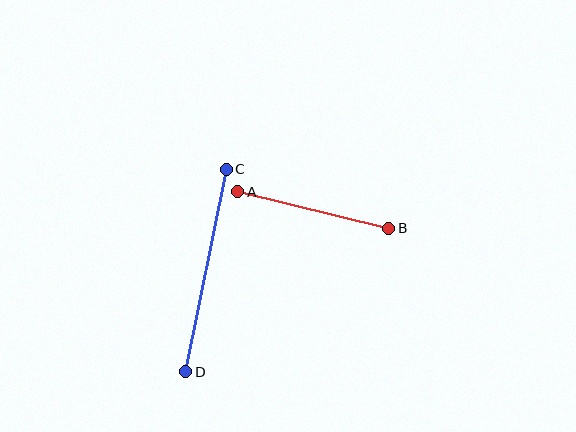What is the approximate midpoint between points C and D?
The midpoint is at approximately (206, 271) pixels.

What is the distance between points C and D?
The distance is approximately 207 pixels.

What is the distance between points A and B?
The distance is approximately 155 pixels.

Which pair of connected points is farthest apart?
Points C and D are farthest apart.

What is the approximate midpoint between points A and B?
The midpoint is at approximately (313, 210) pixels.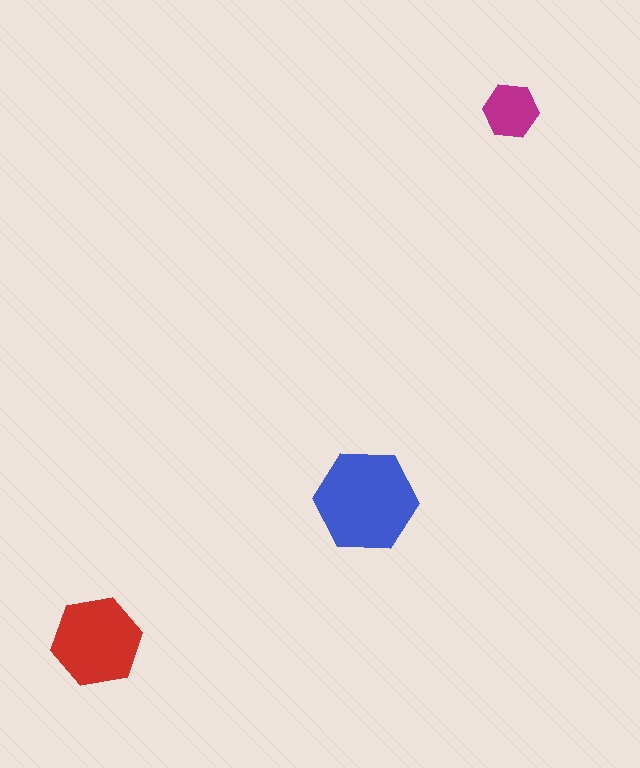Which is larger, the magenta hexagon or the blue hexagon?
The blue one.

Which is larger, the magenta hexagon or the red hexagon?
The red one.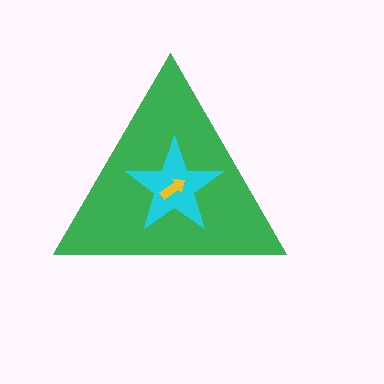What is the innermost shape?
The yellow arrow.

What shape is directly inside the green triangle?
The cyan star.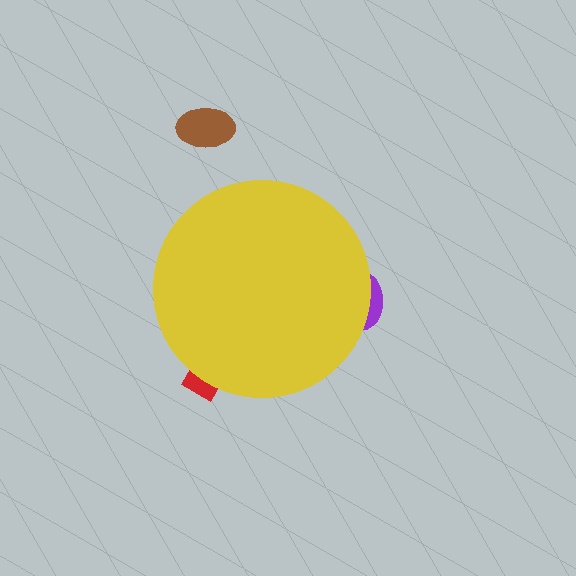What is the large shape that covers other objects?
A yellow circle.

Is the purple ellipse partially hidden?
Yes, the purple ellipse is partially hidden behind the yellow circle.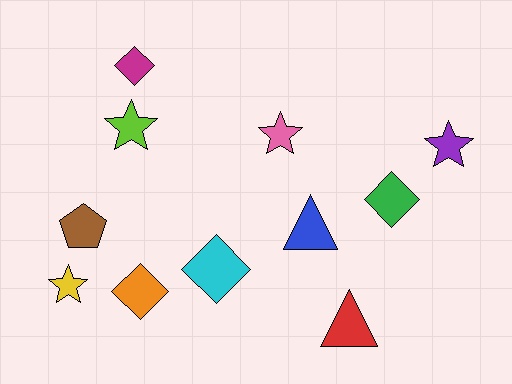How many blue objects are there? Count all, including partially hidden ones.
There is 1 blue object.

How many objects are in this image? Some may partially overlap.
There are 11 objects.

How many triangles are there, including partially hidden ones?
There are 2 triangles.